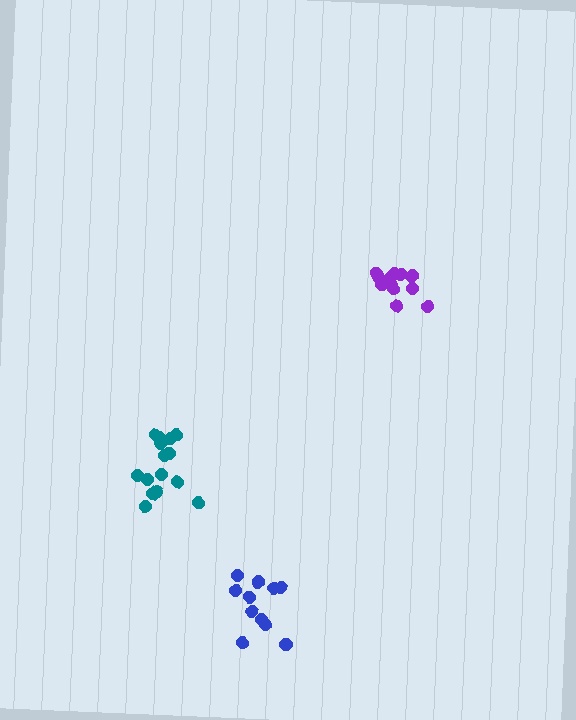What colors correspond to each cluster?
The clusters are colored: blue, purple, teal.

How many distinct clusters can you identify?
There are 3 distinct clusters.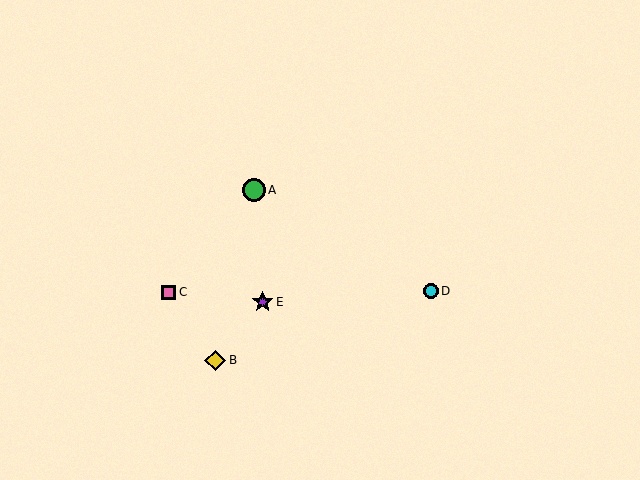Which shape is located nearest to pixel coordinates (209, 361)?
The yellow diamond (labeled B) at (215, 360) is nearest to that location.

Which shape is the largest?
The green circle (labeled A) is the largest.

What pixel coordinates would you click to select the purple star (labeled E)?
Click at (263, 302) to select the purple star E.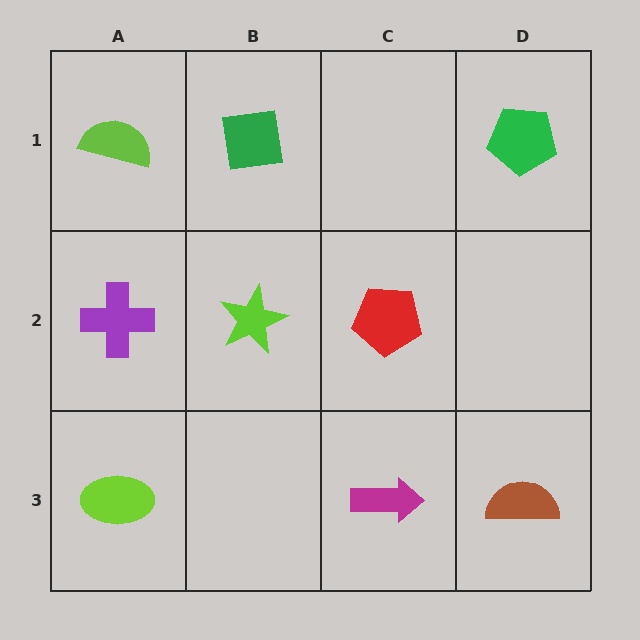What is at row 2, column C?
A red pentagon.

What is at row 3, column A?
A lime ellipse.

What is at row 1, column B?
A green square.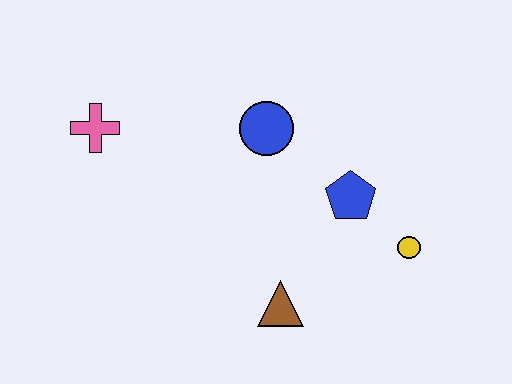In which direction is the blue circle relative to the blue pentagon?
The blue circle is to the left of the blue pentagon.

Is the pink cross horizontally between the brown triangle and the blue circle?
No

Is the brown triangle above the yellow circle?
No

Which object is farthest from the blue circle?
The yellow circle is farthest from the blue circle.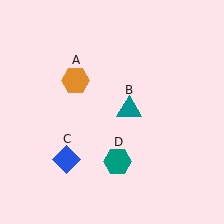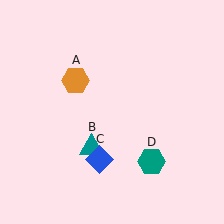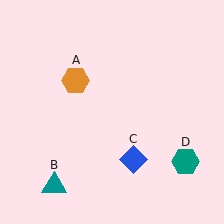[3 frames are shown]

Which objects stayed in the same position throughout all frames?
Orange hexagon (object A) remained stationary.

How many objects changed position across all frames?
3 objects changed position: teal triangle (object B), blue diamond (object C), teal hexagon (object D).